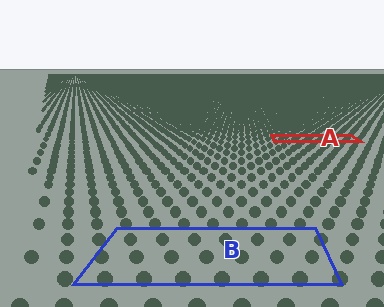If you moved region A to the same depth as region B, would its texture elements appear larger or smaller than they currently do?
They would appear larger. At a closer depth, the same texture elements are projected at a bigger on-screen size.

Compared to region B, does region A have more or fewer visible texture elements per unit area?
Region A has more texture elements per unit area — they are packed more densely because it is farther away.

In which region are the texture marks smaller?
The texture marks are smaller in region A, because it is farther away.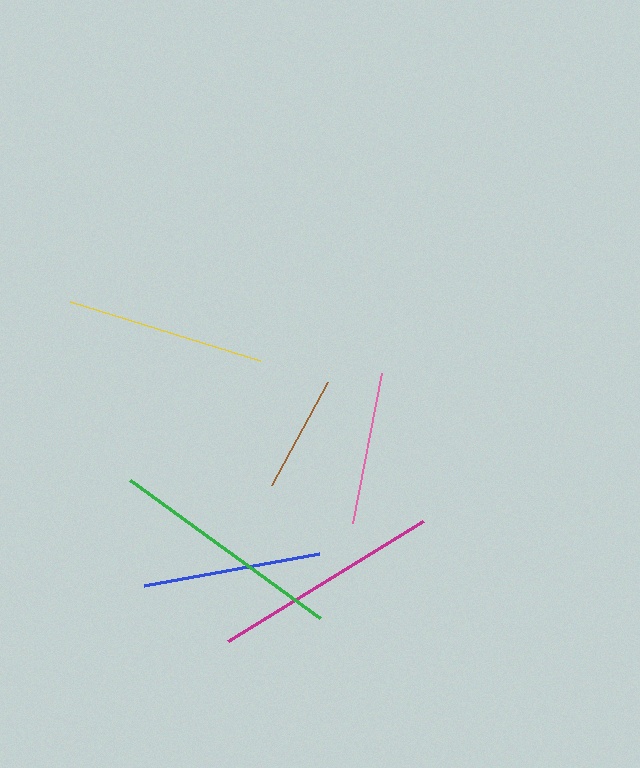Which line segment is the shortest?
The brown line is the shortest at approximately 117 pixels.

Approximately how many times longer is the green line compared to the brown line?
The green line is approximately 2.0 times the length of the brown line.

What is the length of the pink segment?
The pink segment is approximately 152 pixels long.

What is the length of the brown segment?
The brown segment is approximately 117 pixels long.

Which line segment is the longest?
The green line is the longest at approximately 234 pixels.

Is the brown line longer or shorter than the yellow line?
The yellow line is longer than the brown line.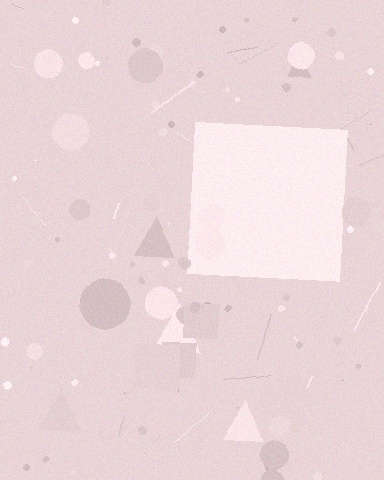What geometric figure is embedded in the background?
A square is embedded in the background.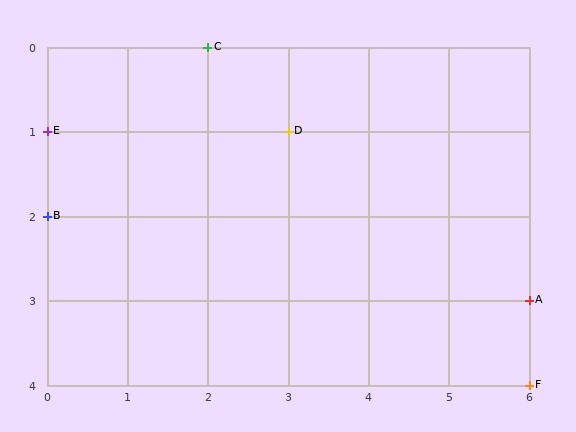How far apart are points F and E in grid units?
Points F and E are 6 columns and 3 rows apart (about 6.7 grid units diagonally).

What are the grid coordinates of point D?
Point D is at grid coordinates (3, 1).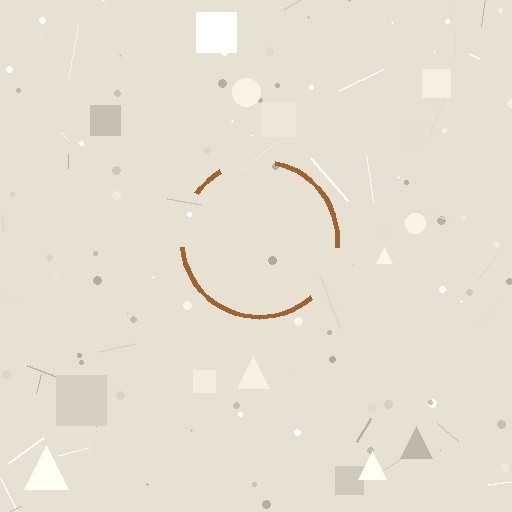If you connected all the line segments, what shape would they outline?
They would outline a circle.